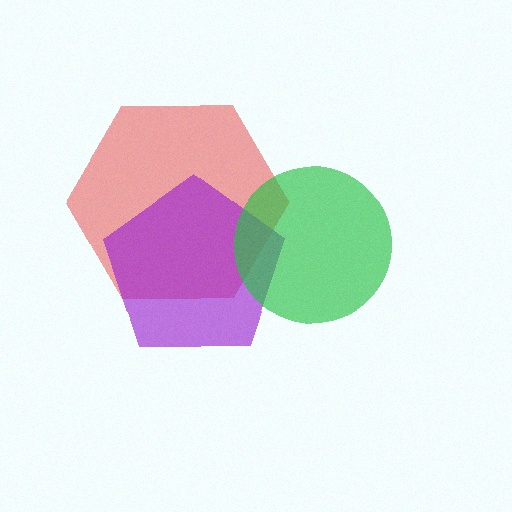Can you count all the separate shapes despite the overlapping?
Yes, there are 3 separate shapes.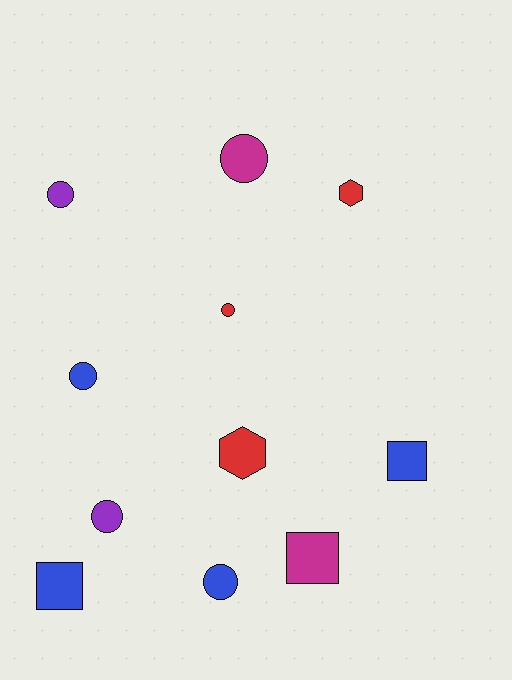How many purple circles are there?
There are 2 purple circles.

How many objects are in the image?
There are 11 objects.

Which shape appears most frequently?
Circle, with 6 objects.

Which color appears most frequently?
Blue, with 4 objects.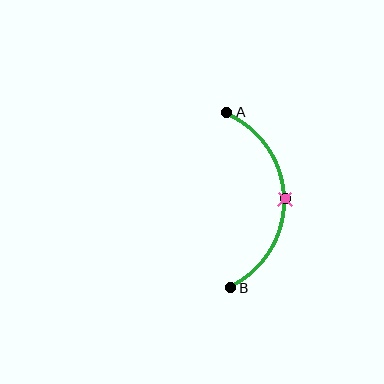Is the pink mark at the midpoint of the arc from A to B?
Yes. The pink mark lies on the arc at equal arc-length from both A and B — it is the arc midpoint.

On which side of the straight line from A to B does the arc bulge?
The arc bulges to the right of the straight line connecting A and B.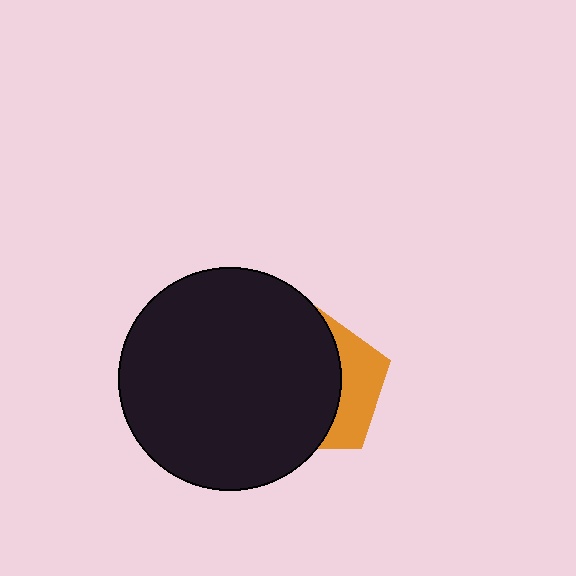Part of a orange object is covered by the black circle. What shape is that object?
It is a pentagon.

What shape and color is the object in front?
The object in front is a black circle.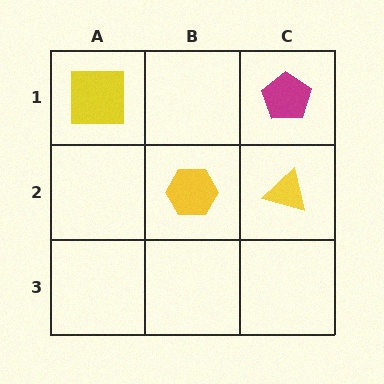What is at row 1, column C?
A magenta pentagon.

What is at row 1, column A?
A yellow square.